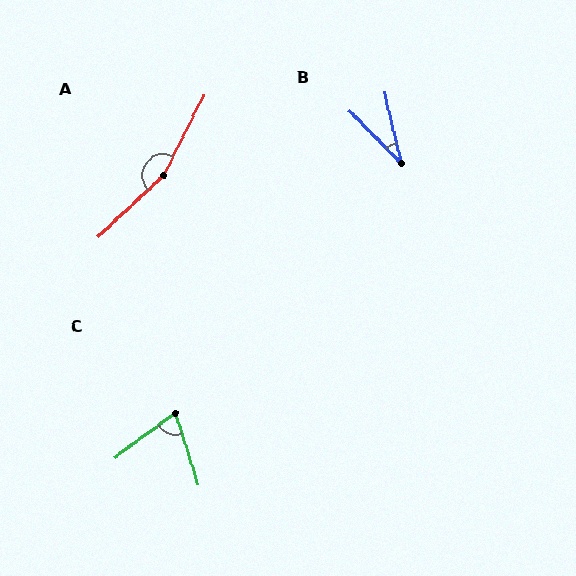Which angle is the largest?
A, at approximately 160 degrees.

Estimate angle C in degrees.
Approximately 71 degrees.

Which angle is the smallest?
B, at approximately 31 degrees.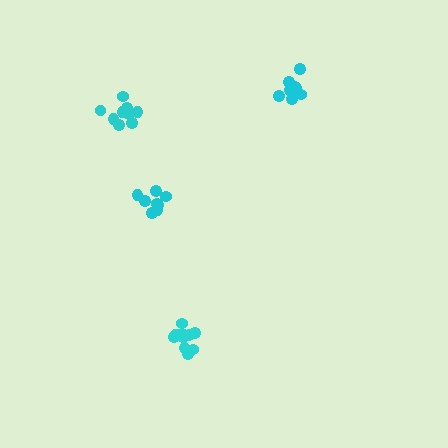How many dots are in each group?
Group 1: 10 dots, Group 2: 8 dots, Group 3: 10 dots, Group 4: 10 dots (38 total).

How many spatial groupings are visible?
There are 4 spatial groupings.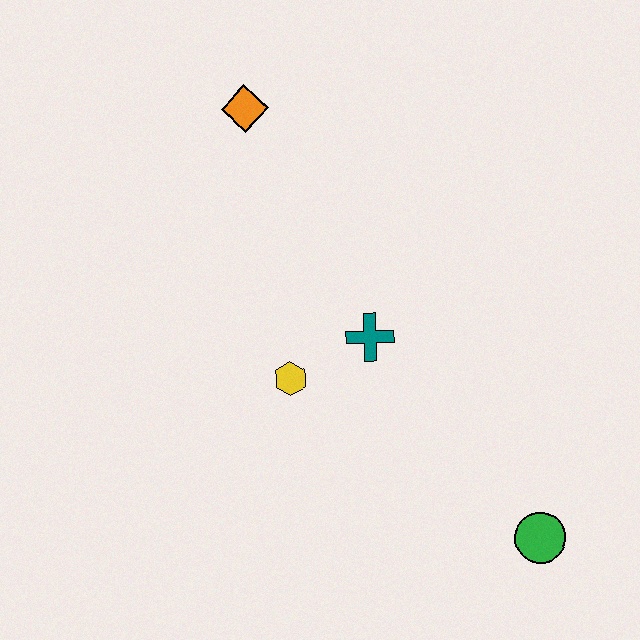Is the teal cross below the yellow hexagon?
No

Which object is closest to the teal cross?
The yellow hexagon is closest to the teal cross.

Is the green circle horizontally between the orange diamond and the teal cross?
No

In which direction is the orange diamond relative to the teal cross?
The orange diamond is above the teal cross.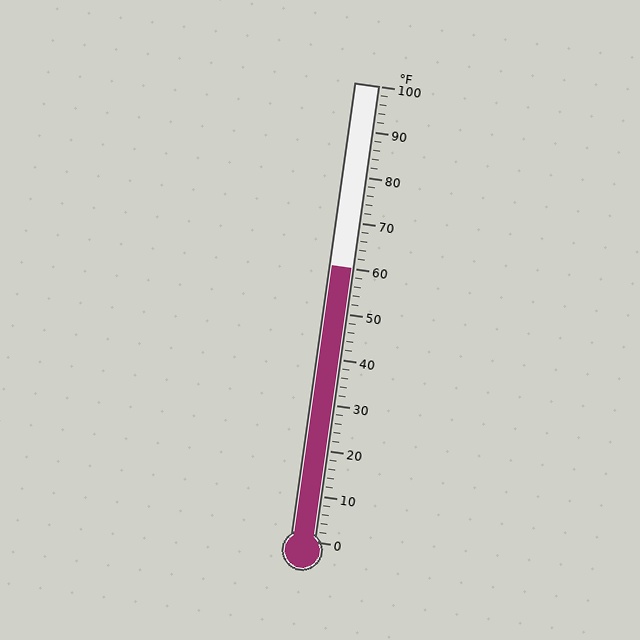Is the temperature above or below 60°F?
The temperature is at 60°F.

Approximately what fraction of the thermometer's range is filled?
The thermometer is filled to approximately 60% of its range.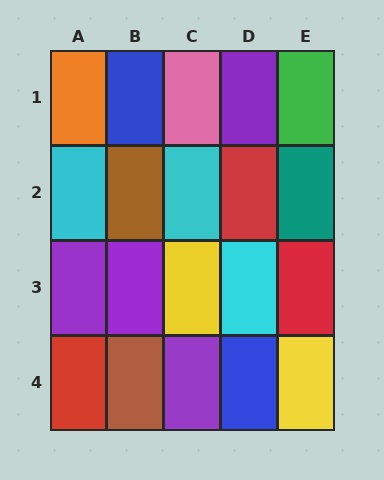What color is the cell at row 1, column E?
Green.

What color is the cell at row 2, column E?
Teal.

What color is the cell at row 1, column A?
Orange.